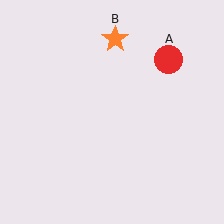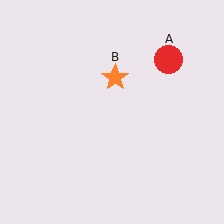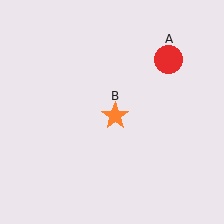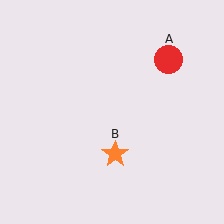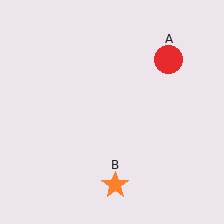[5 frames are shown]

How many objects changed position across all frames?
1 object changed position: orange star (object B).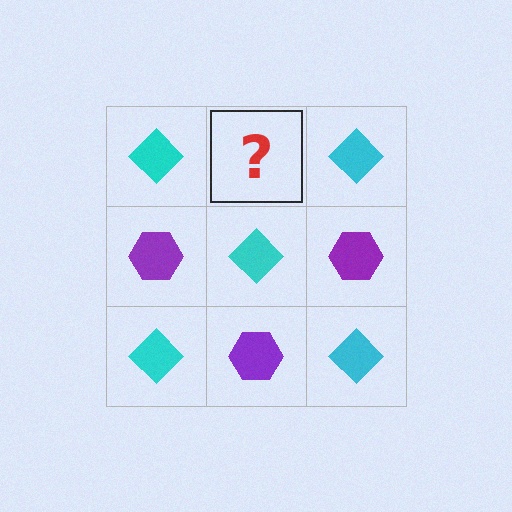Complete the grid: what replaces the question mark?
The question mark should be replaced with a purple hexagon.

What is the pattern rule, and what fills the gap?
The rule is that it alternates cyan diamond and purple hexagon in a checkerboard pattern. The gap should be filled with a purple hexagon.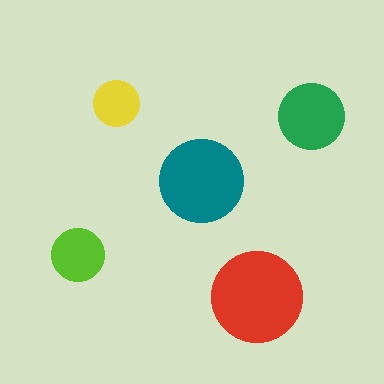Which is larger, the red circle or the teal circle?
The red one.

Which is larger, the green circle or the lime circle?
The green one.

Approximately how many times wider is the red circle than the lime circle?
About 1.5 times wider.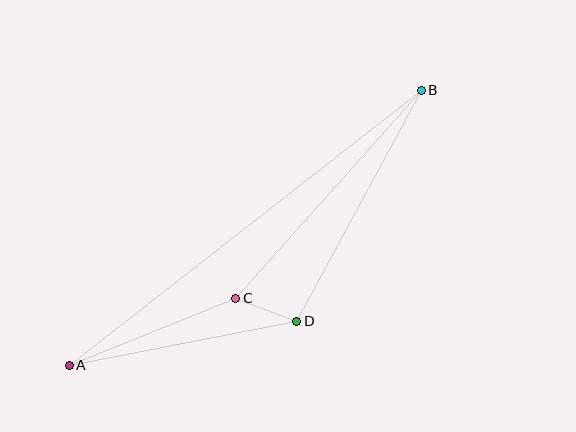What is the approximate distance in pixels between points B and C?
The distance between B and C is approximately 279 pixels.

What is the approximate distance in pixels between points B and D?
The distance between B and D is approximately 263 pixels.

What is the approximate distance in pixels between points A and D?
The distance between A and D is approximately 231 pixels.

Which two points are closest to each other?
Points C and D are closest to each other.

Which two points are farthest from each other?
Points A and B are farthest from each other.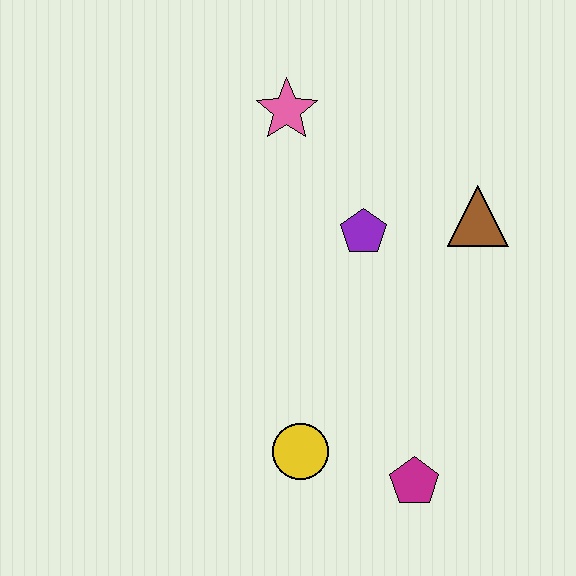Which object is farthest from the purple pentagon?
The magenta pentagon is farthest from the purple pentagon.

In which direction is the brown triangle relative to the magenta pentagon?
The brown triangle is above the magenta pentagon.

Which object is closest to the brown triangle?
The purple pentagon is closest to the brown triangle.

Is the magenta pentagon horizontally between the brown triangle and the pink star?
Yes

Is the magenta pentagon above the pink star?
No